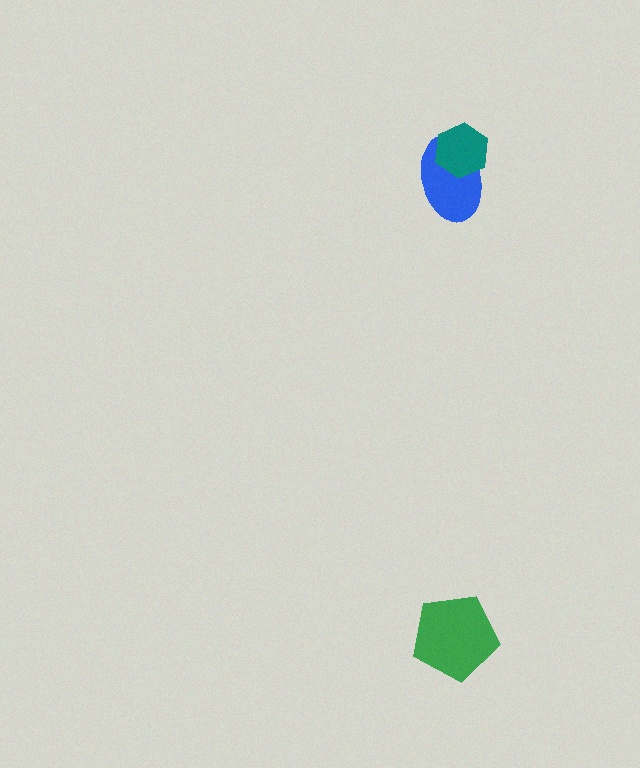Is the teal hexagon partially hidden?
No, no other shape covers it.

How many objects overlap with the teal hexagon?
1 object overlaps with the teal hexagon.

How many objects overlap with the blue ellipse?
1 object overlaps with the blue ellipse.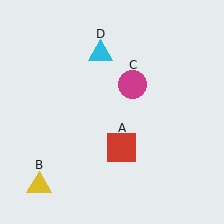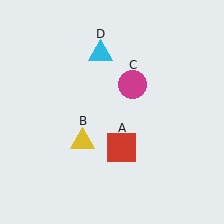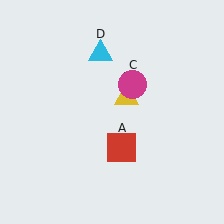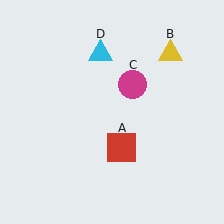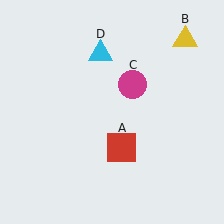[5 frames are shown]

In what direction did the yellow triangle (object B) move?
The yellow triangle (object B) moved up and to the right.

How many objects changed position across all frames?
1 object changed position: yellow triangle (object B).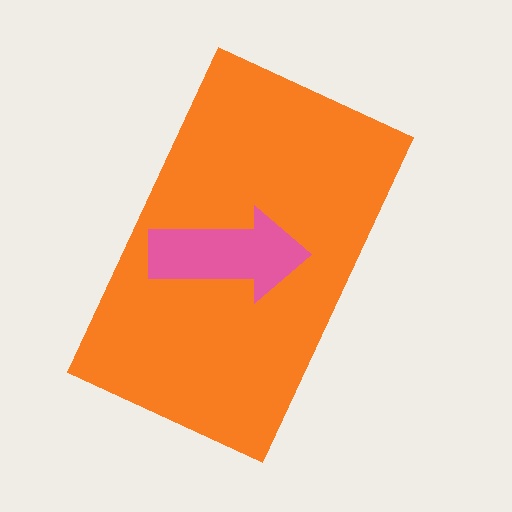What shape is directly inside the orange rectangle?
The pink arrow.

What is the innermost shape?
The pink arrow.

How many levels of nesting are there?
2.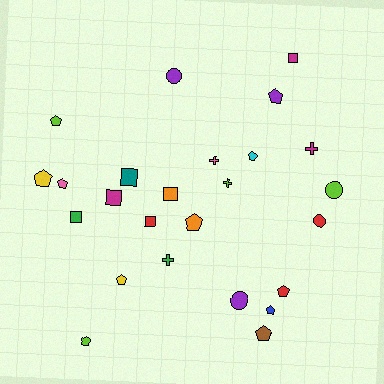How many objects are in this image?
There are 25 objects.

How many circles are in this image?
There are 4 circles.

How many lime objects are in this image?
There are 4 lime objects.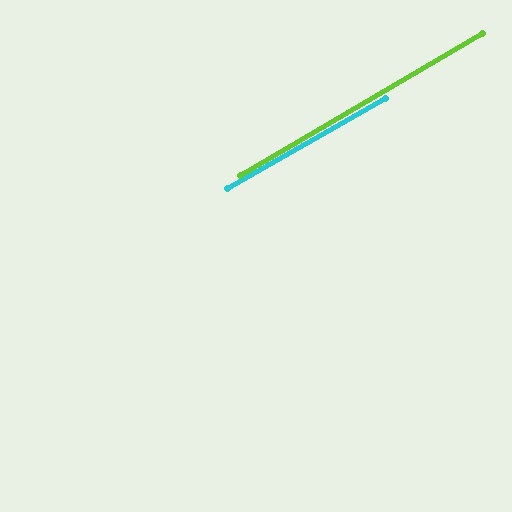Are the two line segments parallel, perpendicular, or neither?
Parallel — their directions differ by only 0.6°.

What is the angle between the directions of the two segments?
Approximately 1 degree.